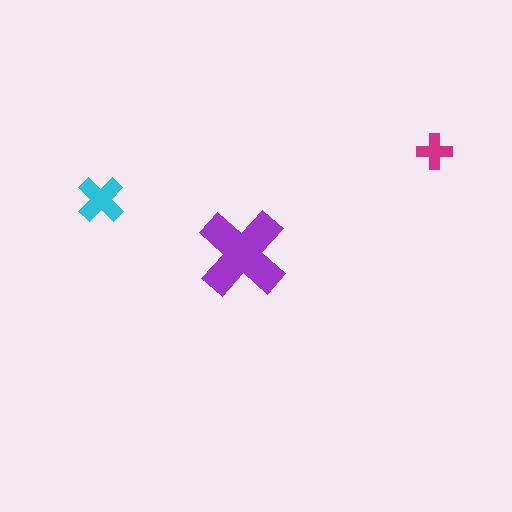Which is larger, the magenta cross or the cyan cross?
The cyan one.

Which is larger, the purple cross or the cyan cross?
The purple one.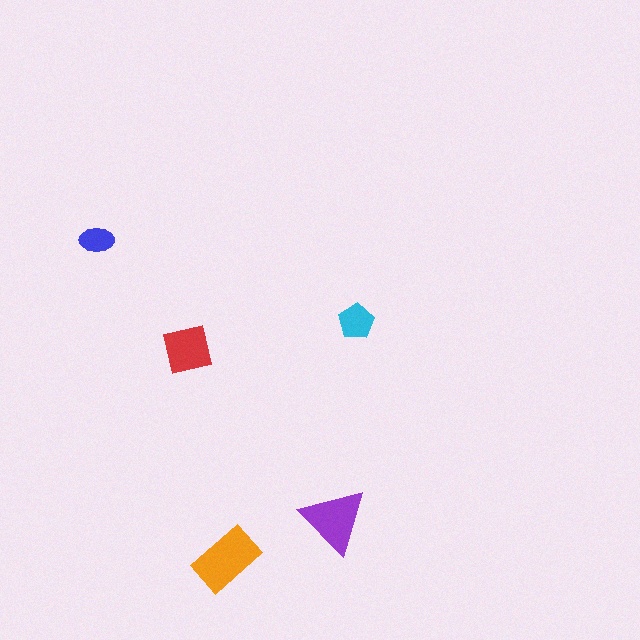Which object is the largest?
The orange rectangle.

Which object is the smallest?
The blue ellipse.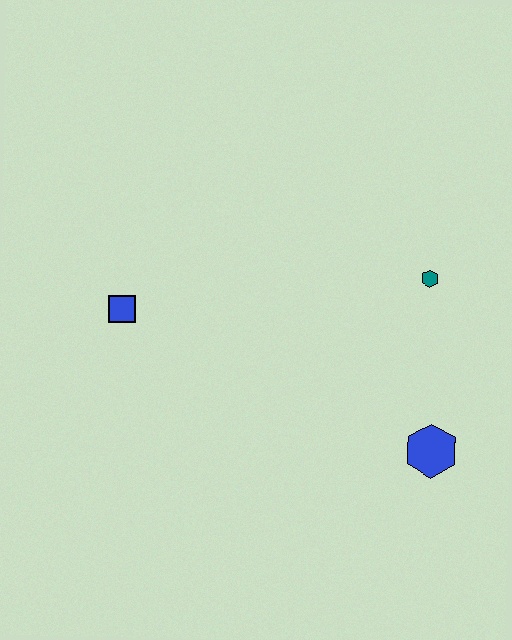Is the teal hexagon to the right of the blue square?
Yes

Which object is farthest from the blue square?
The blue hexagon is farthest from the blue square.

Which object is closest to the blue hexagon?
The teal hexagon is closest to the blue hexagon.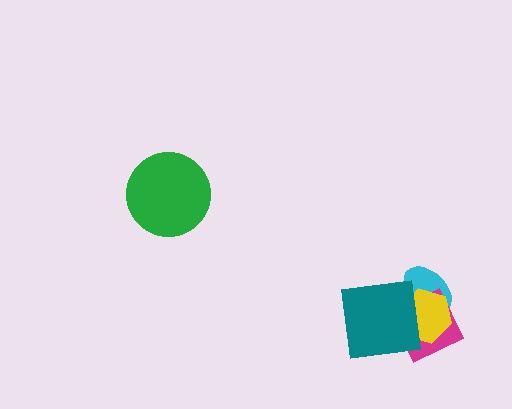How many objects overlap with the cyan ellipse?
3 objects overlap with the cyan ellipse.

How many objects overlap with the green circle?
0 objects overlap with the green circle.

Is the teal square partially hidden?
No, no other shape covers it.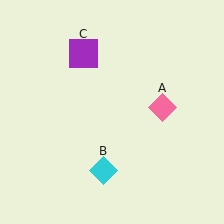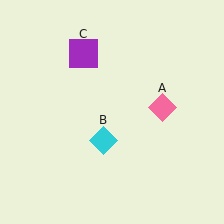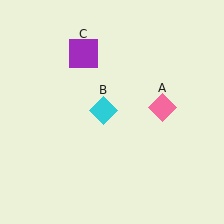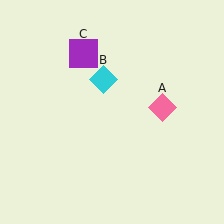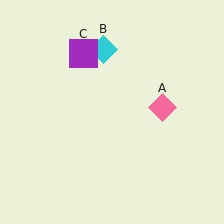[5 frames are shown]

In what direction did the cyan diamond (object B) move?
The cyan diamond (object B) moved up.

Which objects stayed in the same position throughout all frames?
Pink diamond (object A) and purple square (object C) remained stationary.